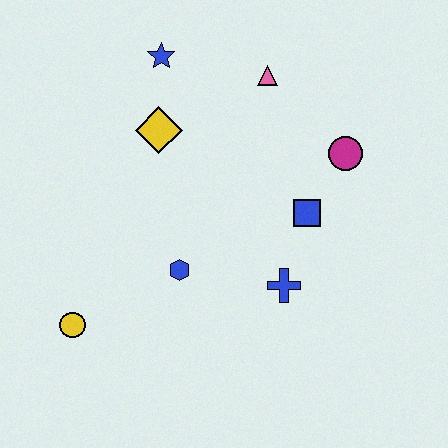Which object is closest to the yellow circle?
The blue hexagon is closest to the yellow circle.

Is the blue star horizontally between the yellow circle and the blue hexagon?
Yes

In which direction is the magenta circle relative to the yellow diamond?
The magenta circle is to the right of the yellow diamond.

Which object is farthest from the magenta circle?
The yellow circle is farthest from the magenta circle.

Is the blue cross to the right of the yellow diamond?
Yes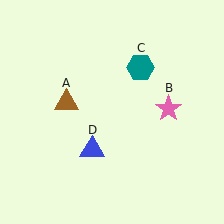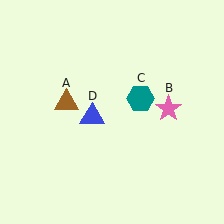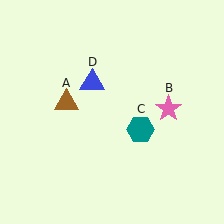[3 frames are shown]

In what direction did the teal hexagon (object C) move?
The teal hexagon (object C) moved down.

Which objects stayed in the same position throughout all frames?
Brown triangle (object A) and pink star (object B) remained stationary.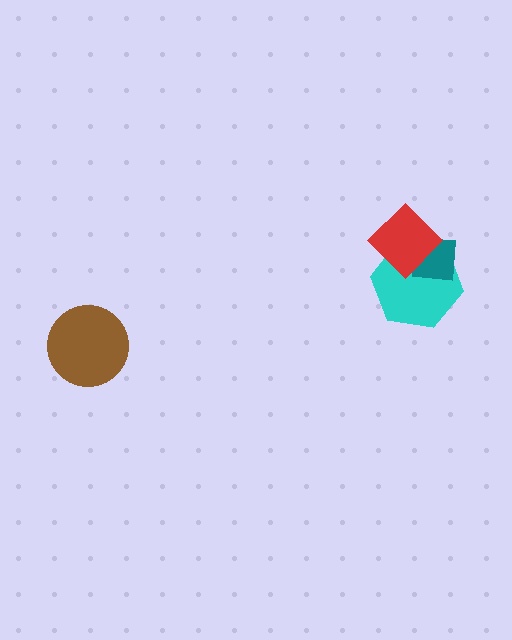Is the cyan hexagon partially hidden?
Yes, it is partially covered by another shape.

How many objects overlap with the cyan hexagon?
2 objects overlap with the cyan hexagon.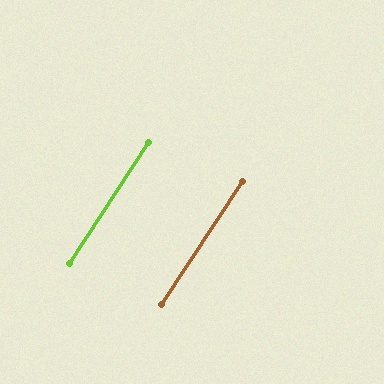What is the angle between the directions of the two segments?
Approximately 0 degrees.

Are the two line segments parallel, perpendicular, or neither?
Parallel — their directions differ by only 0.5°.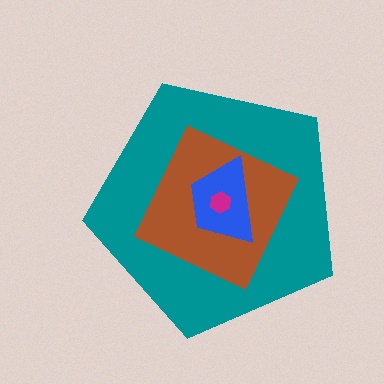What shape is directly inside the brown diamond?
The blue trapezoid.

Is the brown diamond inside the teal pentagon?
Yes.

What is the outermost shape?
The teal pentagon.